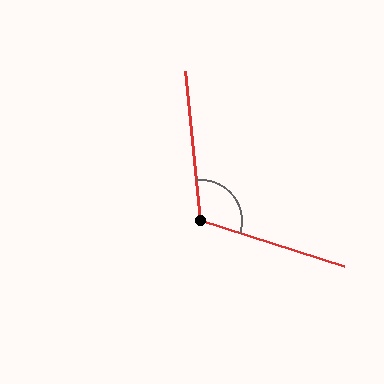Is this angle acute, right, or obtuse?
It is obtuse.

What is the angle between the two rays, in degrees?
Approximately 113 degrees.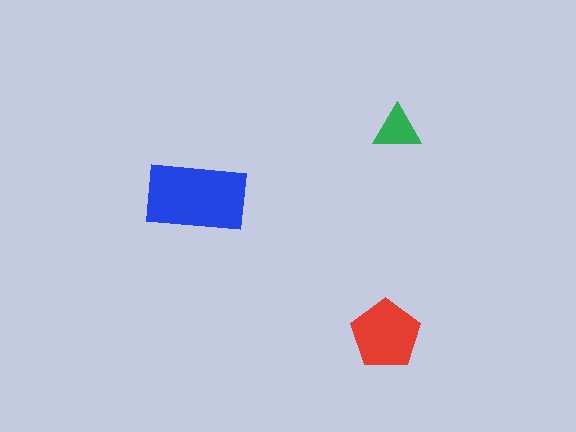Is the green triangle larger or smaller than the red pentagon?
Smaller.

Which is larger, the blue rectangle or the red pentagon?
The blue rectangle.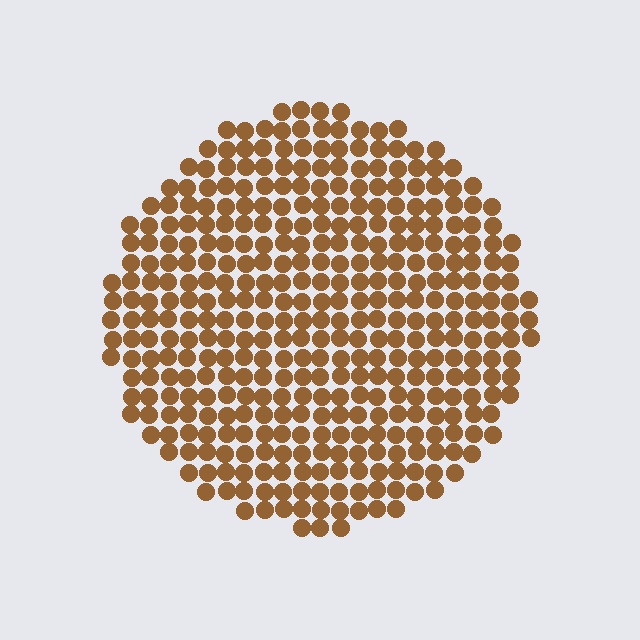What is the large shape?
The large shape is a circle.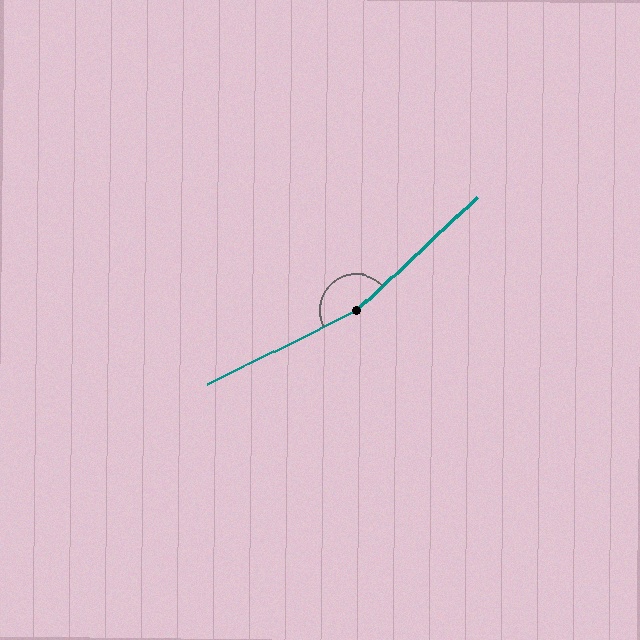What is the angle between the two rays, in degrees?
Approximately 163 degrees.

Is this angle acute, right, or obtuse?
It is obtuse.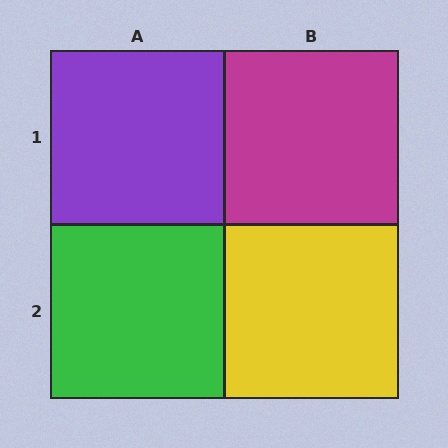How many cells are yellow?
1 cell is yellow.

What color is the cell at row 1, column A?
Purple.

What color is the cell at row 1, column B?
Magenta.